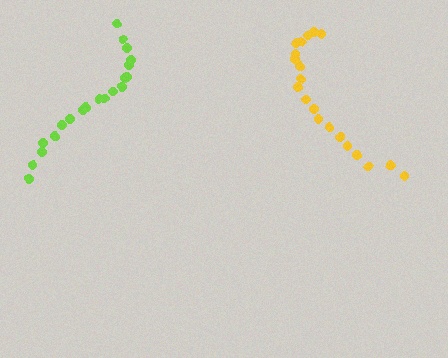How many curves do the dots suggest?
There are 2 distinct paths.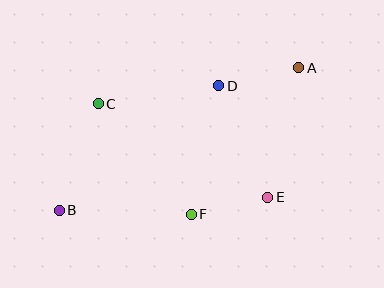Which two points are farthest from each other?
Points A and B are farthest from each other.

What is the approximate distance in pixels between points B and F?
The distance between B and F is approximately 132 pixels.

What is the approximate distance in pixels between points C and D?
The distance between C and D is approximately 122 pixels.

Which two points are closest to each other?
Points E and F are closest to each other.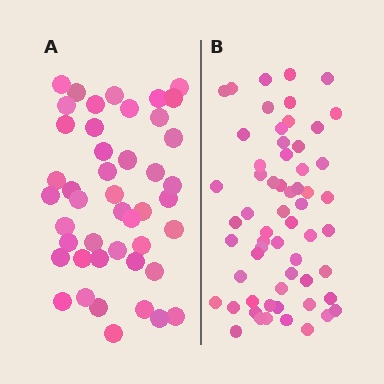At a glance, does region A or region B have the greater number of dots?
Region B (the right region) has more dots.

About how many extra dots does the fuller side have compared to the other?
Region B has approximately 15 more dots than region A.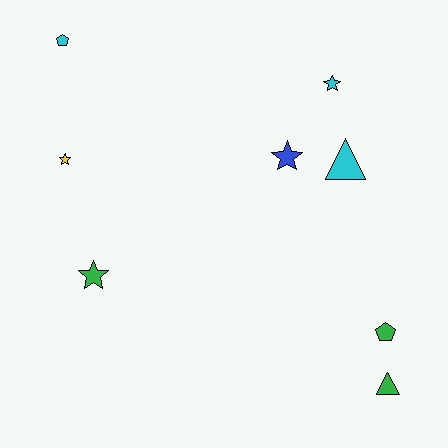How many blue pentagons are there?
There are no blue pentagons.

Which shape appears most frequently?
Star, with 4 objects.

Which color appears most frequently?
Green, with 3 objects.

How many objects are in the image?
There are 8 objects.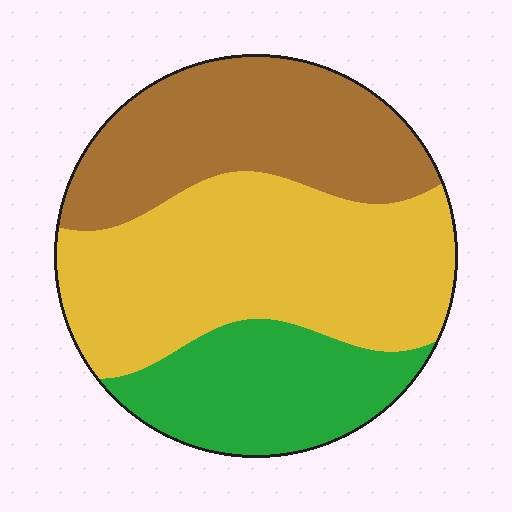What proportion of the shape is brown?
Brown takes up between a sixth and a third of the shape.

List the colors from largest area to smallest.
From largest to smallest: yellow, brown, green.